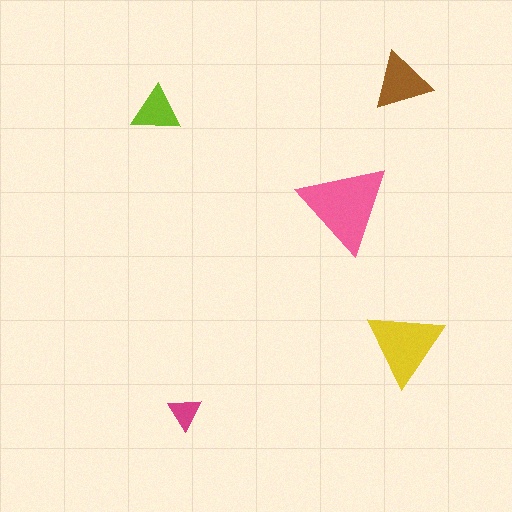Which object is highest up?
The brown triangle is topmost.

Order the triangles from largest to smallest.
the pink one, the yellow one, the brown one, the lime one, the magenta one.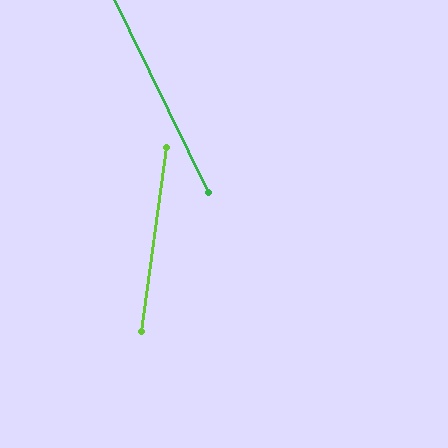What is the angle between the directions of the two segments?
Approximately 33 degrees.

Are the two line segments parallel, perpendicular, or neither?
Neither parallel nor perpendicular — they differ by about 33°.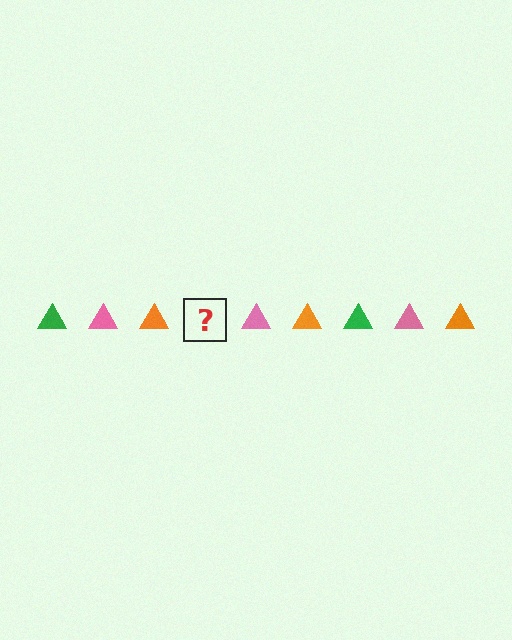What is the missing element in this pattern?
The missing element is a green triangle.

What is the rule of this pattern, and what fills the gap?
The rule is that the pattern cycles through green, pink, orange triangles. The gap should be filled with a green triangle.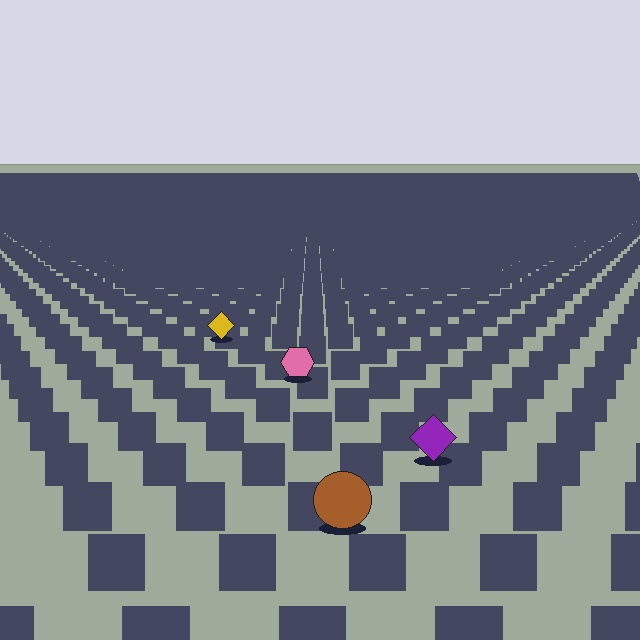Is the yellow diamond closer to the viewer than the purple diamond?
No. The purple diamond is closer — you can tell from the texture gradient: the ground texture is coarser near it.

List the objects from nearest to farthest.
From nearest to farthest: the brown circle, the purple diamond, the pink hexagon, the yellow diamond.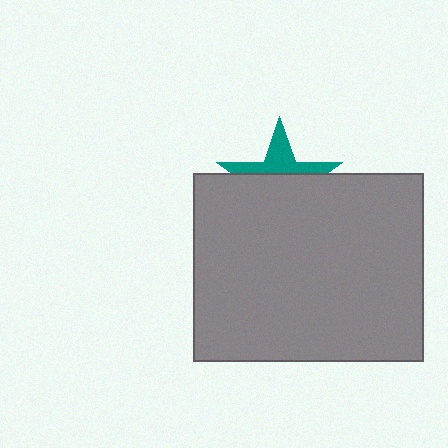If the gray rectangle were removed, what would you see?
You would see the complete teal star.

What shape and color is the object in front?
The object in front is a gray rectangle.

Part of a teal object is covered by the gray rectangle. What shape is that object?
It is a star.